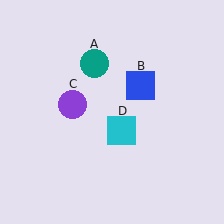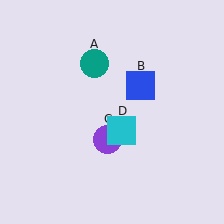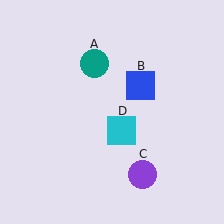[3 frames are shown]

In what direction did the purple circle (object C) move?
The purple circle (object C) moved down and to the right.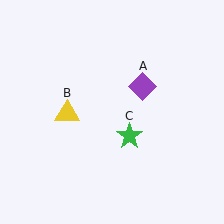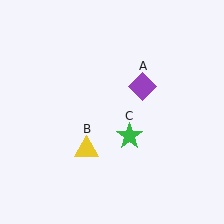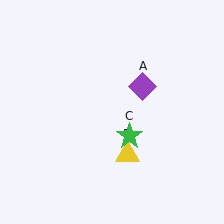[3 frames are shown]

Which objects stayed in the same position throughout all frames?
Purple diamond (object A) and green star (object C) remained stationary.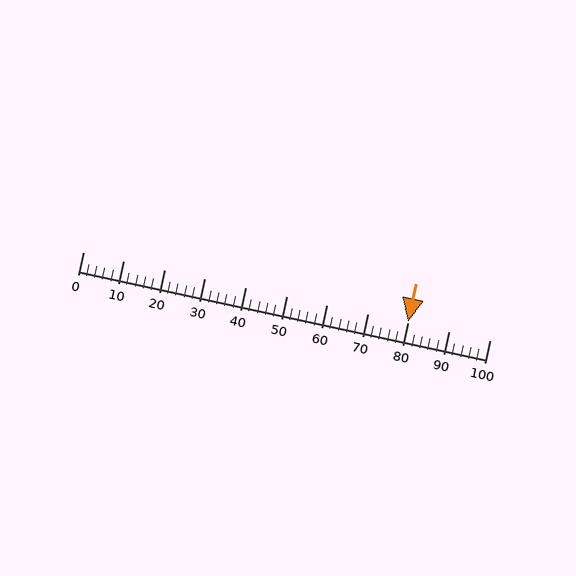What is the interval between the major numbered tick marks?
The major tick marks are spaced 10 units apart.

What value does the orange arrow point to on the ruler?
The orange arrow points to approximately 80.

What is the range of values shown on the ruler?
The ruler shows values from 0 to 100.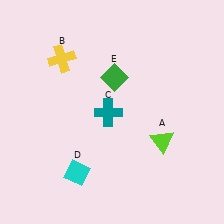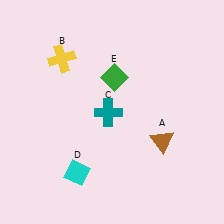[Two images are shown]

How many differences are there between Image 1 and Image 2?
There is 1 difference between the two images.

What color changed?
The triangle (A) changed from lime in Image 1 to brown in Image 2.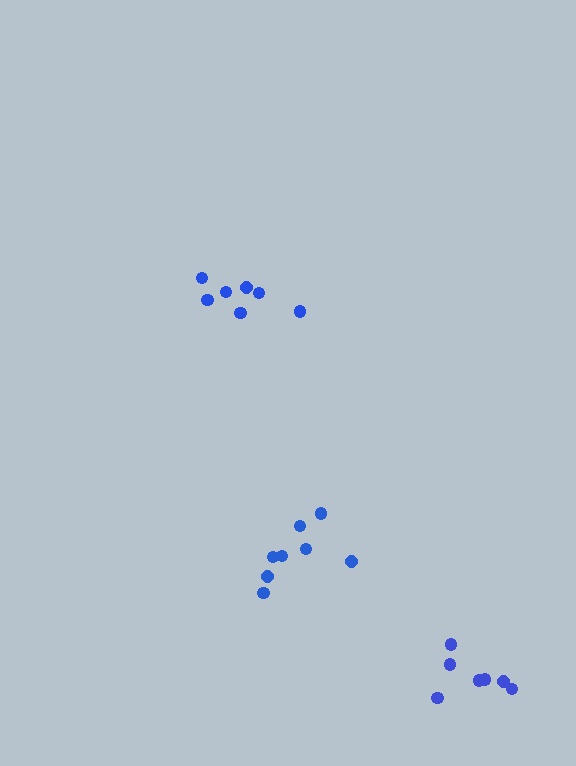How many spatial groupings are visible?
There are 3 spatial groupings.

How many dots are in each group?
Group 1: 8 dots, Group 2: 7 dots, Group 3: 7 dots (22 total).